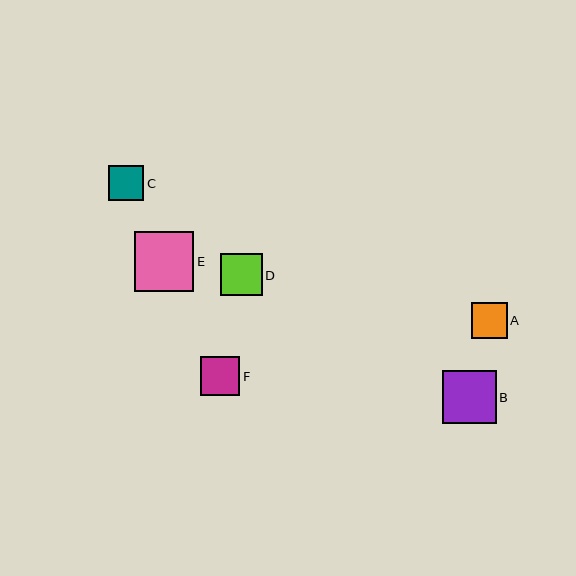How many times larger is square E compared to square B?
Square E is approximately 1.1 times the size of square B.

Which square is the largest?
Square E is the largest with a size of approximately 60 pixels.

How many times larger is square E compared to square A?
Square E is approximately 1.7 times the size of square A.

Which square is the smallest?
Square C is the smallest with a size of approximately 35 pixels.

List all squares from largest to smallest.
From largest to smallest: E, B, D, F, A, C.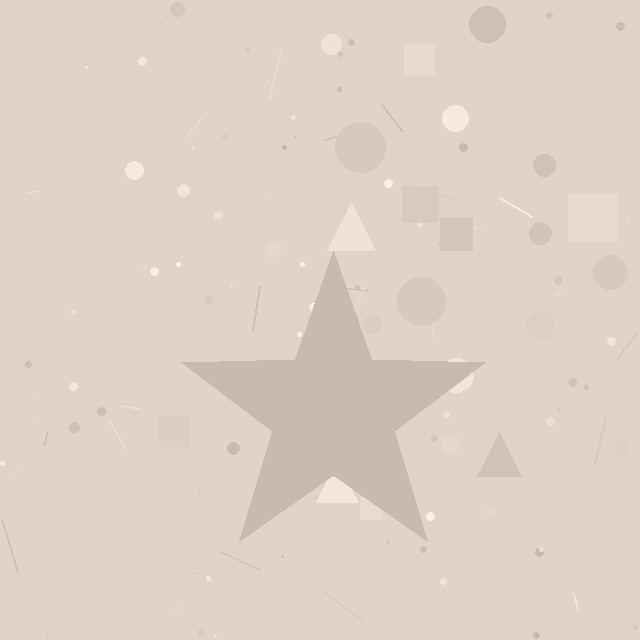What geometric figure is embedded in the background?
A star is embedded in the background.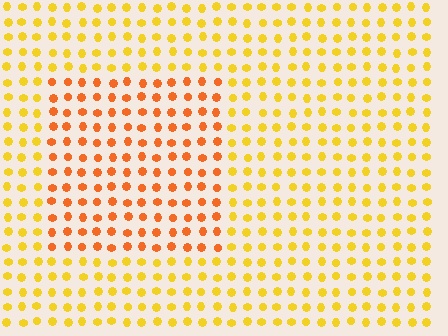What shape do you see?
I see a rectangle.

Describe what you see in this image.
The image is filled with small yellow elements in a uniform arrangement. A rectangle-shaped region is visible where the elements are tinted to a slightly different hue, forming a subtle color boundary.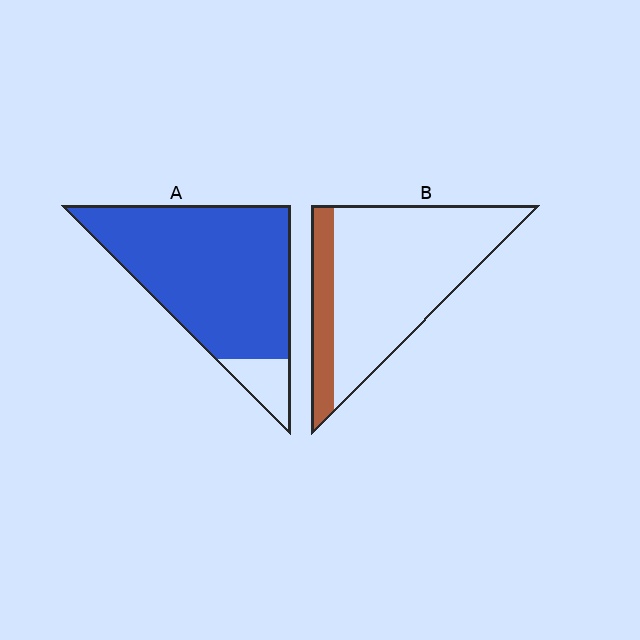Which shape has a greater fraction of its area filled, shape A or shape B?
Shape A.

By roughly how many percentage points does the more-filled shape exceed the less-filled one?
By roughly 70 percentage points (A over B).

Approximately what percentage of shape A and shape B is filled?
A is approximately 90% and B is approximately 20%.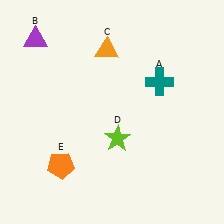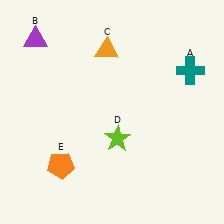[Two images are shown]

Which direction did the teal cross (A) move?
The teal cross (A) moved right.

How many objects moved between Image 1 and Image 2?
1 object moved between the two images.